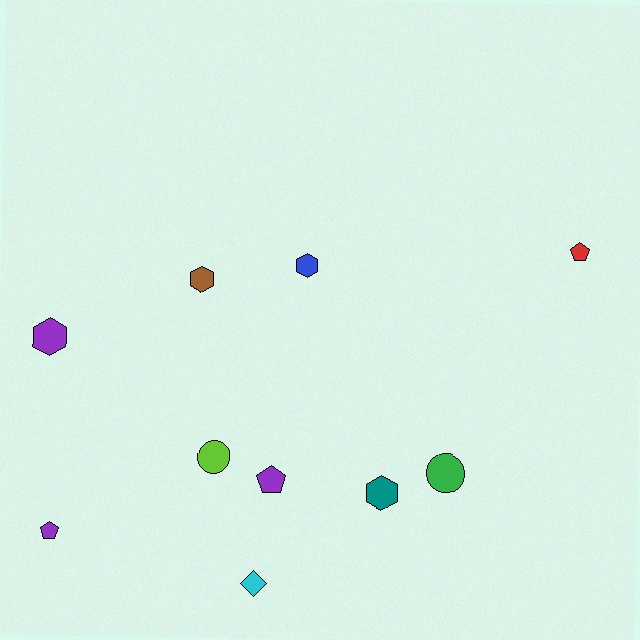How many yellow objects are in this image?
There are no yellow objects.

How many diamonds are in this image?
There is 1 diamond.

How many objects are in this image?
There are 10 objects.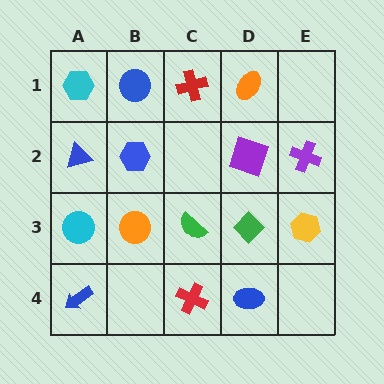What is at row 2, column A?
A blue triangle.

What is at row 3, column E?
A yellow hexagon.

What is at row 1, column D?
An orange ellipse.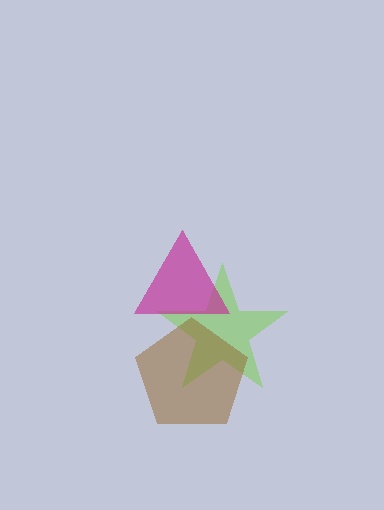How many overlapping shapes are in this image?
There are 3 overlapping shapes in the image.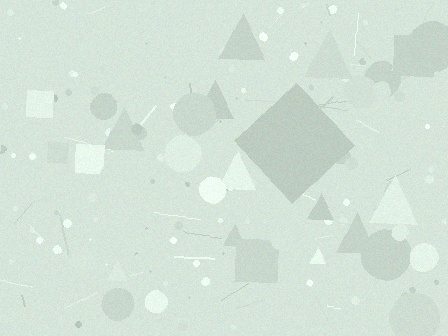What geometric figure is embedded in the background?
A diamond is embedded in the background.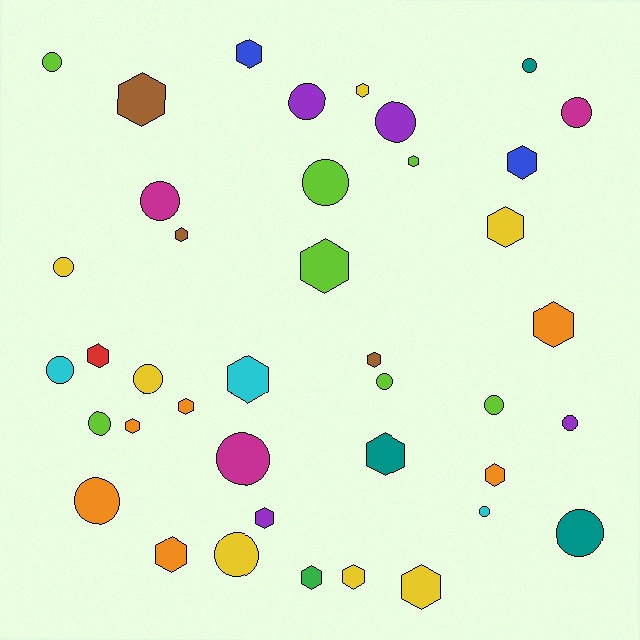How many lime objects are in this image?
There are 7 lime objects.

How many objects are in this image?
There are 40 objects.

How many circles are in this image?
There are 19 circles.